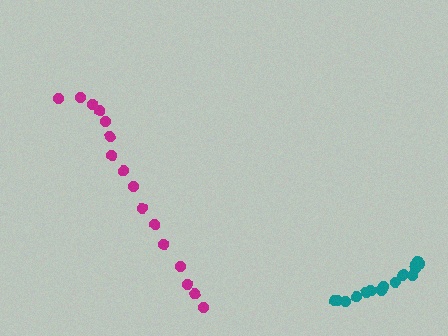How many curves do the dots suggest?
There are 2 distinct paths.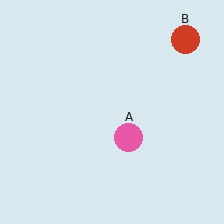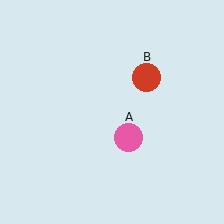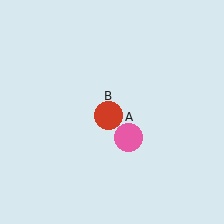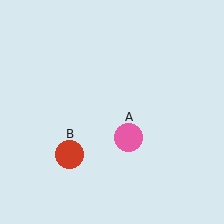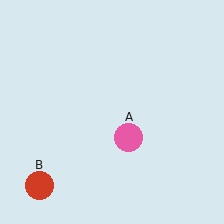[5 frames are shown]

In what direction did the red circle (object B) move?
The red circle (object B) moved down and to the left.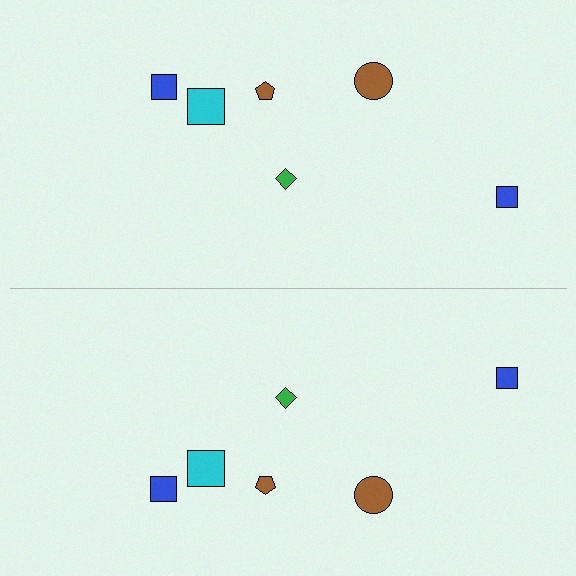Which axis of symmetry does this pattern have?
The pattern has a horizontal axis of symmetry running through the center of the image.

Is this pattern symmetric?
Yes, this pattern has bilateral (reflection) symmetry.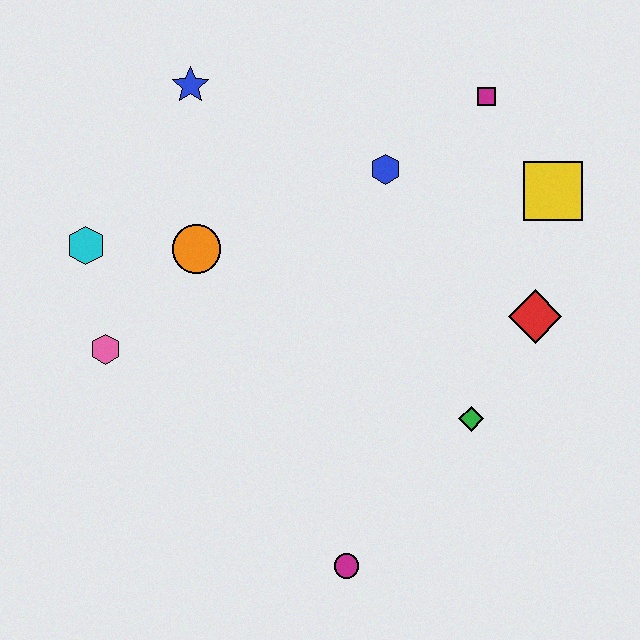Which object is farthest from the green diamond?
The blue star is farthest from the green diamond.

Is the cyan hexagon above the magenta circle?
Yes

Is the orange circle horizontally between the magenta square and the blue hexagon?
No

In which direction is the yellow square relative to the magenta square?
The yellow square is below the magenta square.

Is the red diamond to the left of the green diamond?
No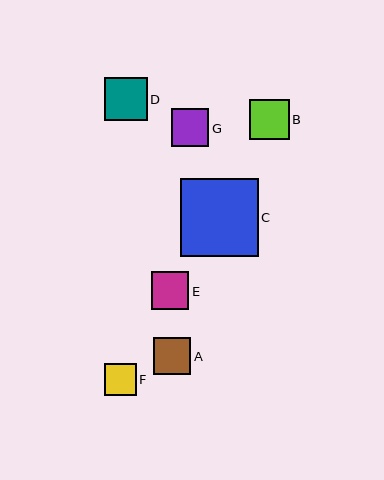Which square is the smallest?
Square F is the smallest with a size of approximately 32 pixels.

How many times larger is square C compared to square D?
Square C is approximately 1.8 times the size of square D.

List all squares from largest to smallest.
From largest to smallest: C, D, B, A, G, E, F.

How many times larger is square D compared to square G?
Square D is approximately 1.1 times the size of square G.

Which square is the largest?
Square C is the largest with a size of approximately 78 pixels.